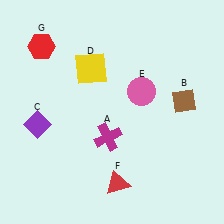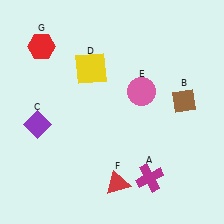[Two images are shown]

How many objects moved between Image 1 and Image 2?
1 object moved between the two images.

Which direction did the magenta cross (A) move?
The magenta cross (A) moved right.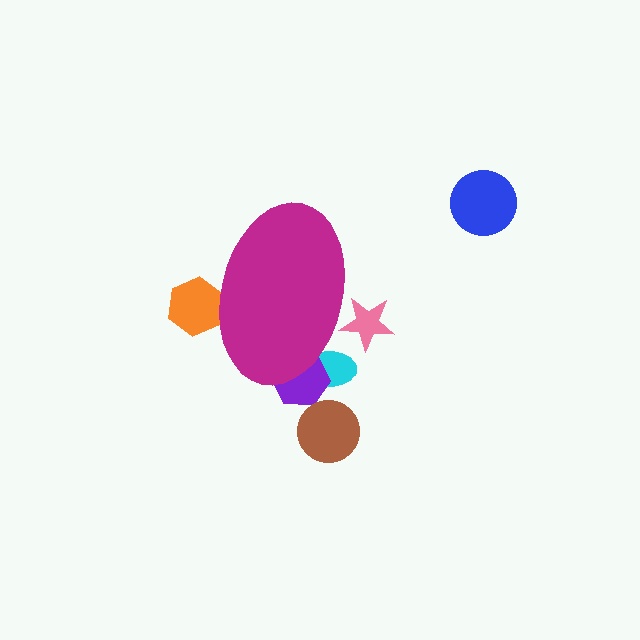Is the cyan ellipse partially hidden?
Yes, the cyan ellipse is partially hidden behind the magenta ellipse.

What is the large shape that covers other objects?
A magenta ellipse.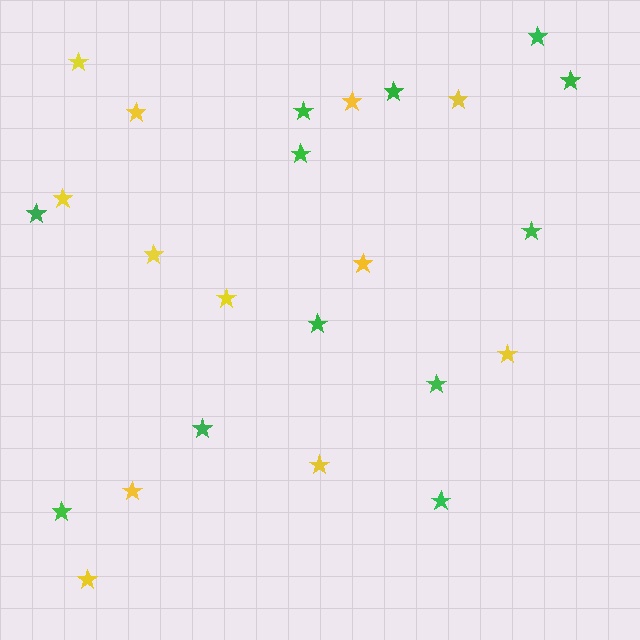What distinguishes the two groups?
There are 2 groups: one group of green stars (12) and one group of yellow stars (12).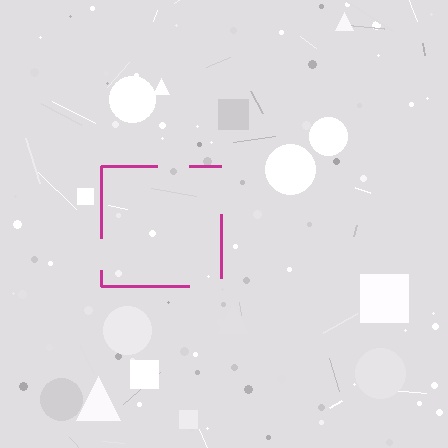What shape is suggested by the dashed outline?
The dashed outline suggests a square.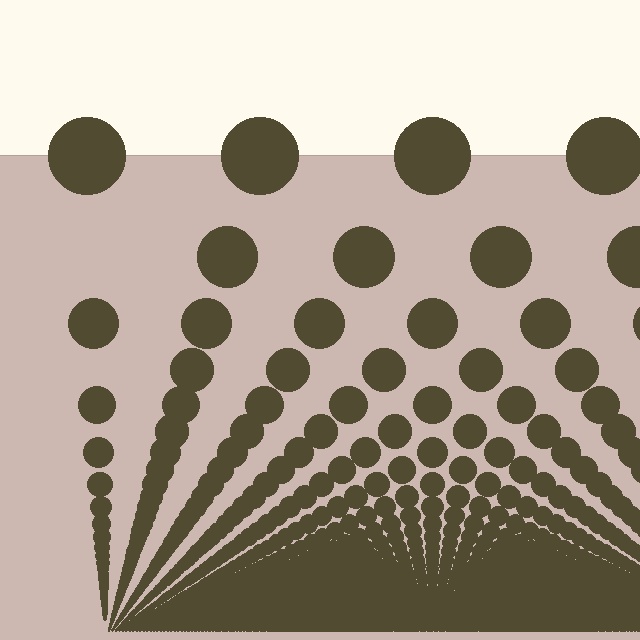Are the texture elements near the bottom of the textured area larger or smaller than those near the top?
Smaller. The gradient is inverted — elements near the bottom are smaller and denser.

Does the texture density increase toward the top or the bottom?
Density increases toward the bottom.